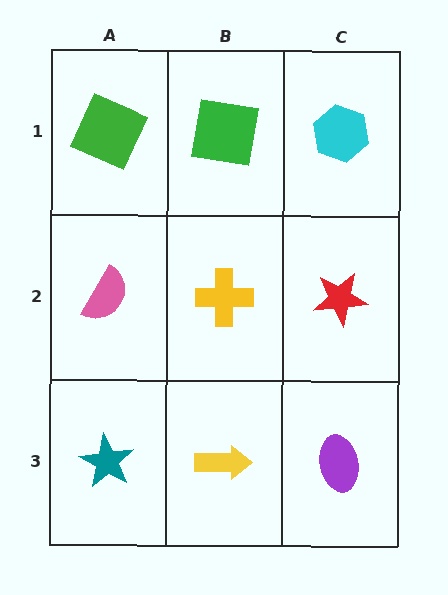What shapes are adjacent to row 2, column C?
A cyan hexagon (row 1, column C), a purple ellipse (row 3, column C), a yellow cross (row 2, column B).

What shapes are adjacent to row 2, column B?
A green square (row 1, column B), a yellow arrow (row 3, column B), a pink semicircle (row 2, column A), a red star (row 2, column C).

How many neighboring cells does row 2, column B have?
4.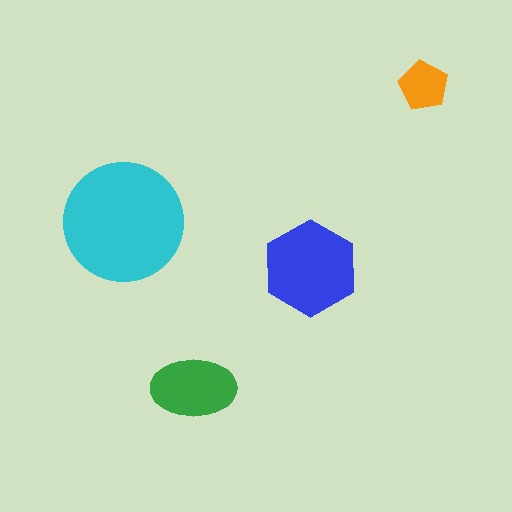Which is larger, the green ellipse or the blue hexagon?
The blue hexagon.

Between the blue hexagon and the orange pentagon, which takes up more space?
The blue hexagon.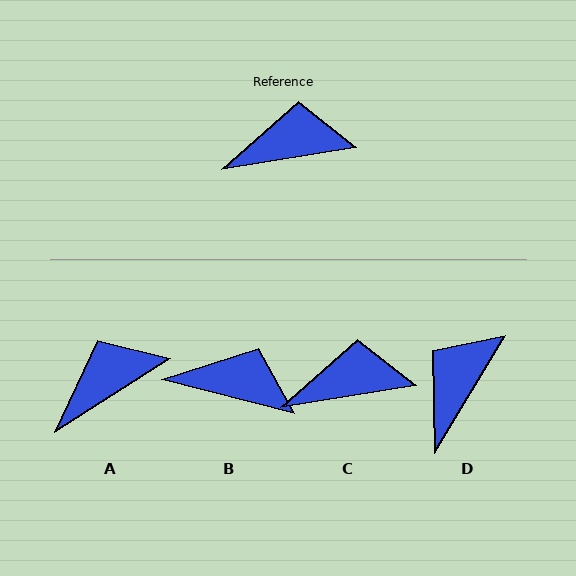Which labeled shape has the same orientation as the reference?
C.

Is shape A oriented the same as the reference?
No, it is off by about 23 degrees.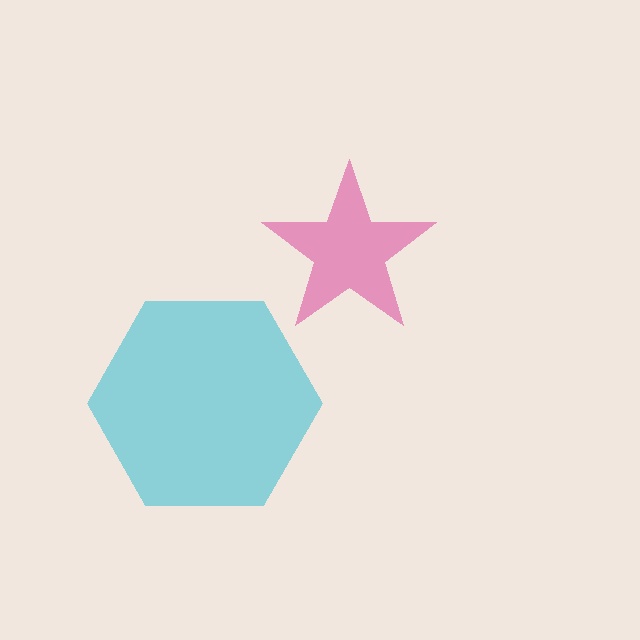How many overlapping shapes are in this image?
There are 2 overlapping shapes in the image.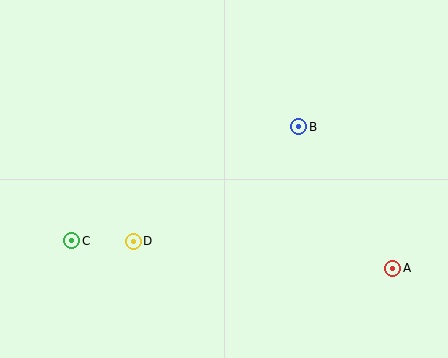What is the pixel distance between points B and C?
The distance between B and C is 254 pixels.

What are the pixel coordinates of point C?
Point C is at (72, 241).